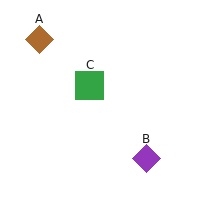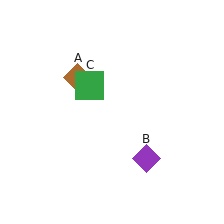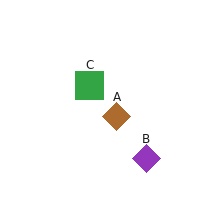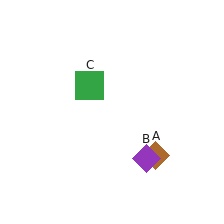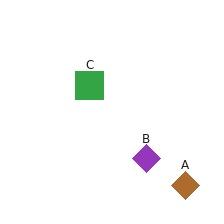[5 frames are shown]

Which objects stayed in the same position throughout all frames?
Purple diamond (object B) and green square (object C) remained stationary.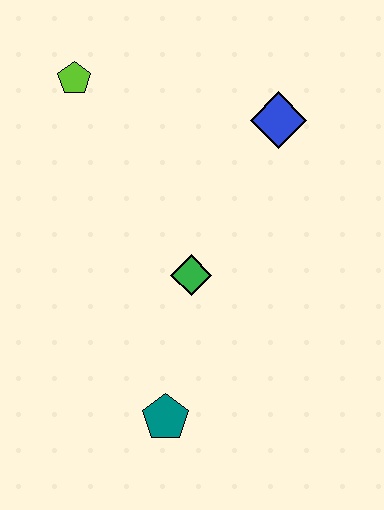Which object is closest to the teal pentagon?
The green diamond is closest to the teal pentagon.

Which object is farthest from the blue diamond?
The teal pentagon is farthest from the blue diamond.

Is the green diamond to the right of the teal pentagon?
Yes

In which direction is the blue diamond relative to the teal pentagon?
The blue diamond is above the teal pentagon.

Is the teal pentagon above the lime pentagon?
No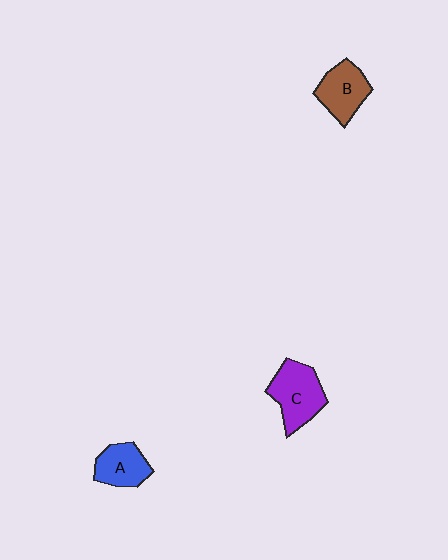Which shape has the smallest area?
Shape A (blue).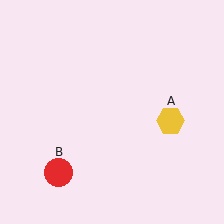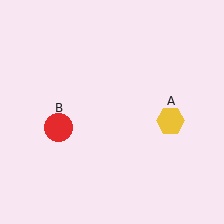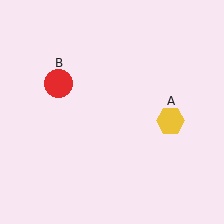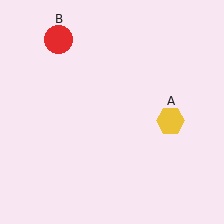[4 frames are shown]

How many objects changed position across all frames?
1 object changed position: red circle (object B).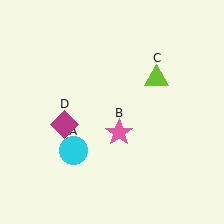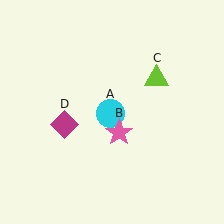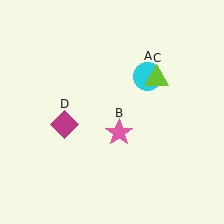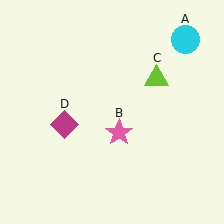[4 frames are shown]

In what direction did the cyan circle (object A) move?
The cyan circle (object A) moved up and to the right.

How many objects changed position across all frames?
1 object changed position: cyan circle (object A).